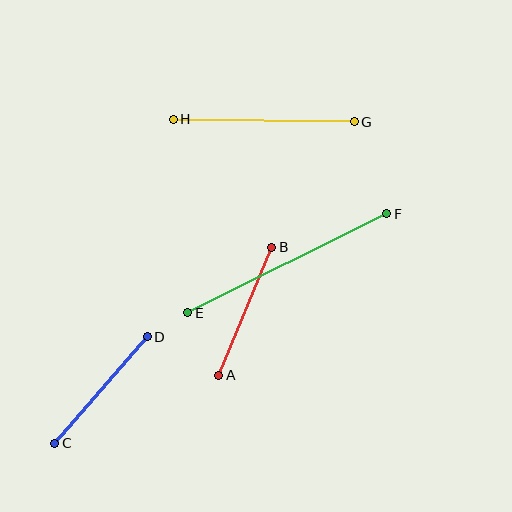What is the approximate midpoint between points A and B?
The midpoint is at approximately (245, 311) pixels.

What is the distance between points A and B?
The distance is approximately 138 pixels.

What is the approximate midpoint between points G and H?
The midpoint is at approximately (264, 121) pixels.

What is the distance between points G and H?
The distance is approximately 181 pixels.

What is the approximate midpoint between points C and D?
The midpoint is at approximately (101, 390) pixels.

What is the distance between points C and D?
The distance is approximately 141 pixels.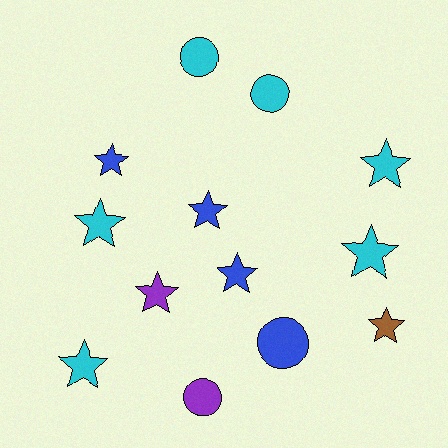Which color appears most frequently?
Cyan, with 6 objects.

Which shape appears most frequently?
Star, with 9 objects.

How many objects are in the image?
There are 13 objects.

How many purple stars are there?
There is 1 purple star.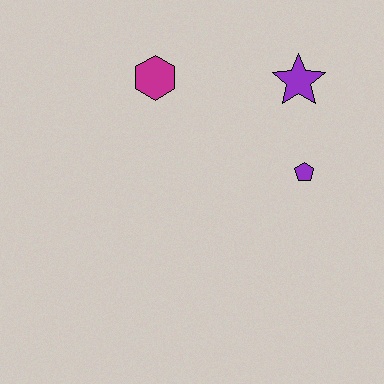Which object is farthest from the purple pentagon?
The magenta hexagon is farthest from the purple pentagon.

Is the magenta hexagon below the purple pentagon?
No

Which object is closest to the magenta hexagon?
The purple star is closest to the magenta hexagon.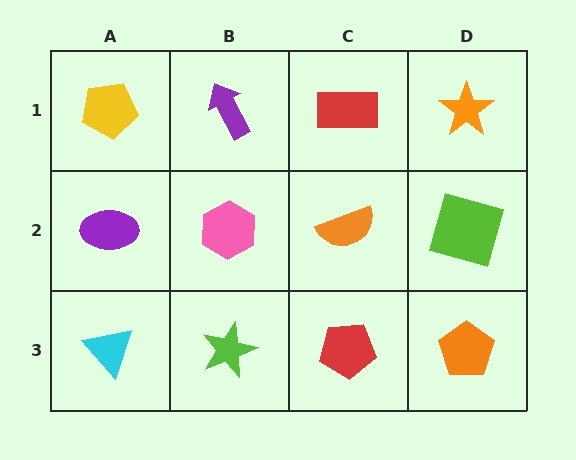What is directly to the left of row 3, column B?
A cyan triangle.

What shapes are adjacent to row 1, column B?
A pink hexagon (row 2, column B), a yellow pentagon (row 1, column A), a red rectangle (row 1, column C).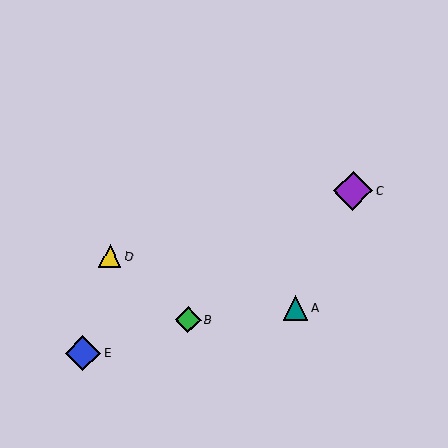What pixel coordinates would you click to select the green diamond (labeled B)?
Click at (188, 320) to select the green diamond B.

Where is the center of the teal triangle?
The center of the teal triangle is at (295, 308).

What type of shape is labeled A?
Shape A is a teal triangle.